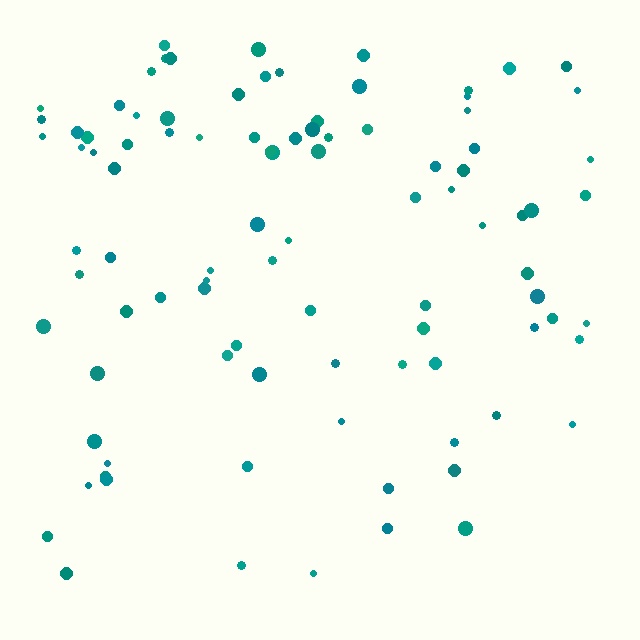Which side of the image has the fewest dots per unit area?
The bottom.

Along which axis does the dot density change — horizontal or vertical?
Vertical.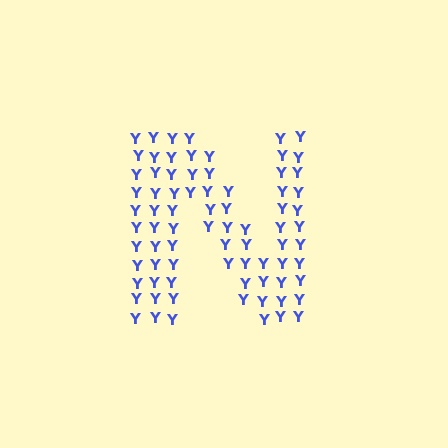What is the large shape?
The large shape is the letter N.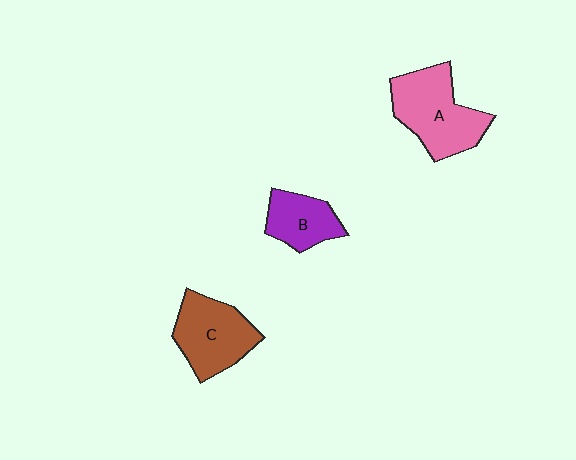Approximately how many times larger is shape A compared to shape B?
Approximately 1.7 times.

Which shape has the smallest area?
Shape B (purple).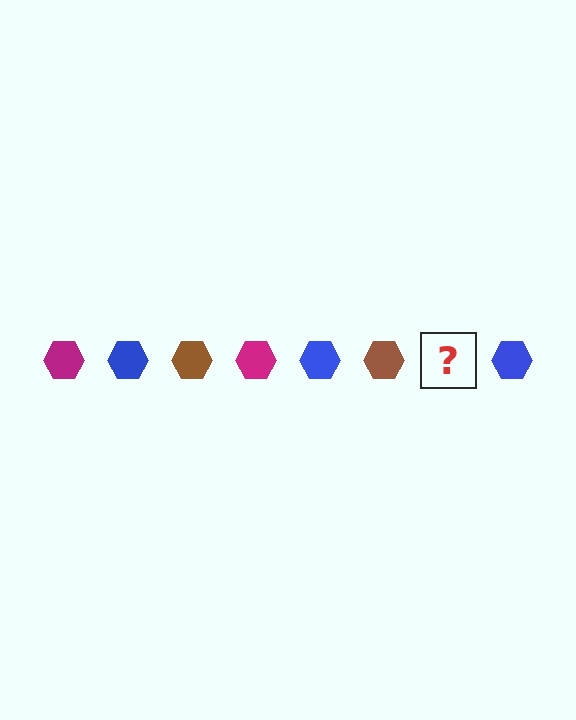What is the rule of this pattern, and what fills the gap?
The rule is that the pattern cycles through magenta, blue, brown hexagons. The gap should be filled with a magenta hexagon.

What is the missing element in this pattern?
The missing element is a magenta hexagon.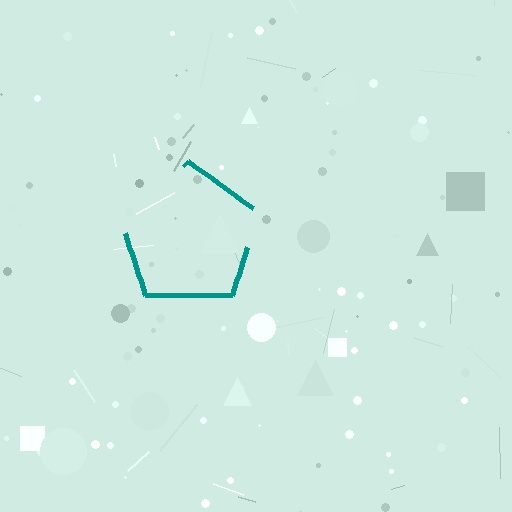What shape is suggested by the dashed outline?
The dashed outline suggests a pentagon.